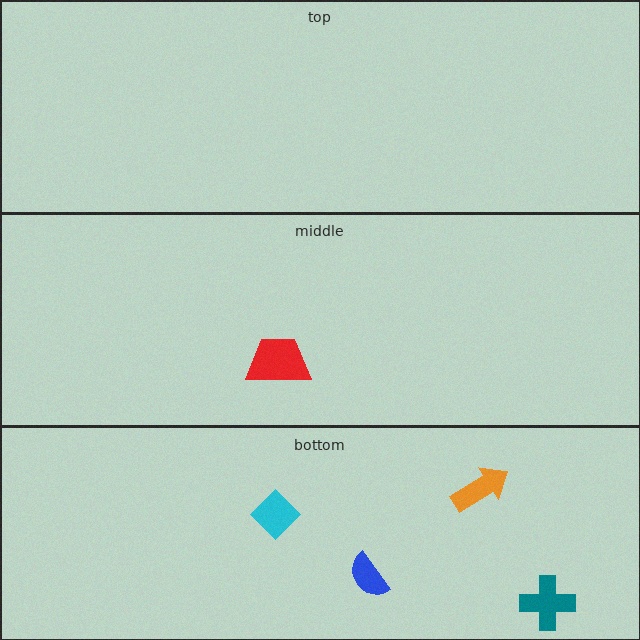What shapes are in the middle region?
The red trapezoid.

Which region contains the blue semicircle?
The bottom region.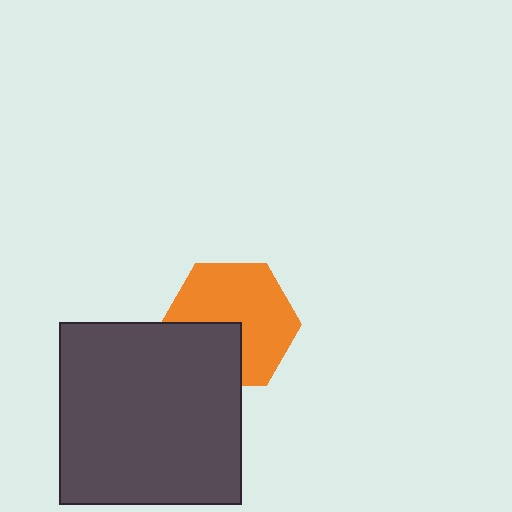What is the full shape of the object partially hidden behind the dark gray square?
The partially hidden object is an orange hexagon.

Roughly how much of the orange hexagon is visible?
Most of it is visible (roughly 68%).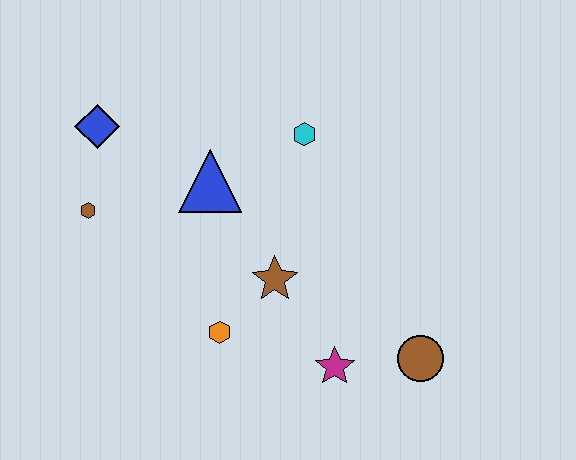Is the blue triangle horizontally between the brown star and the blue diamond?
Yes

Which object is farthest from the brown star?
The blue diamond is farthest from the brown star.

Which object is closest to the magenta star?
The brown circle is closest to the magenta star.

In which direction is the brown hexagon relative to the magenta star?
The brown hexagon is to the left of the magenta star.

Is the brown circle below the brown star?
Yes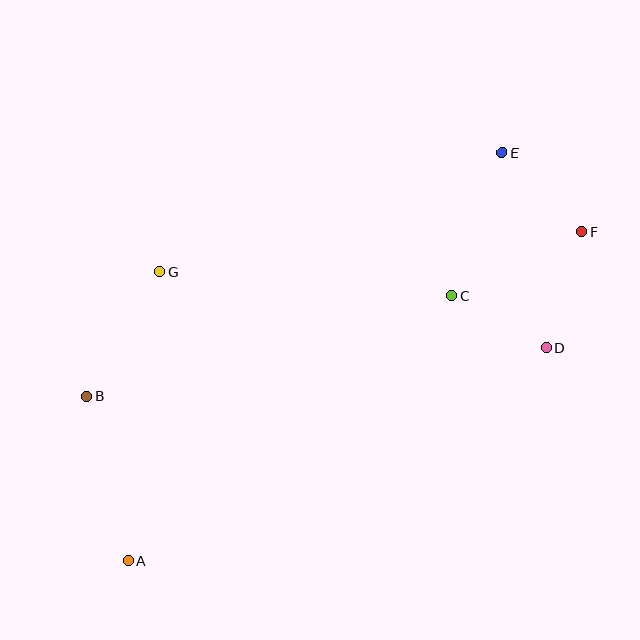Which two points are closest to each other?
Points C and D are closest to each other.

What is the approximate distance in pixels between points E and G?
The distance between E and G is approximately 362 pixels.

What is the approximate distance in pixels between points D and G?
The distance between D and G is approximately 393 pixels.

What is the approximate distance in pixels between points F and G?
The distance between F and G is approximately 423 pixels.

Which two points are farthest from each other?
Points A and F are farthest from each other.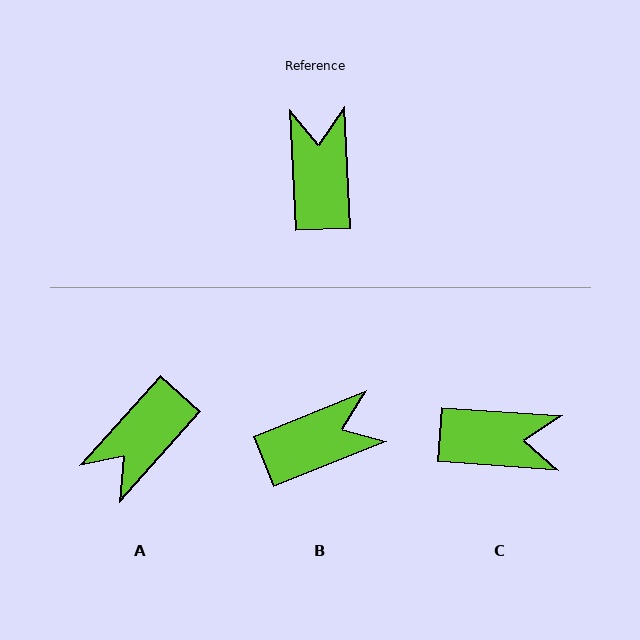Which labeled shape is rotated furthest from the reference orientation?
A, about 136 degrees away.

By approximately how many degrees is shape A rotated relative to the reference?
Approximately 136 degrees counter-clockwise.